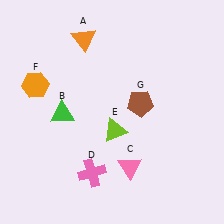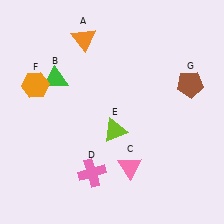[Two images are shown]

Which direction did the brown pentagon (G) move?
The brown pentagon (G) moved right.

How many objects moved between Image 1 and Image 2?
2 objects moved between the two images.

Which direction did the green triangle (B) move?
The green triangle (B) moved up.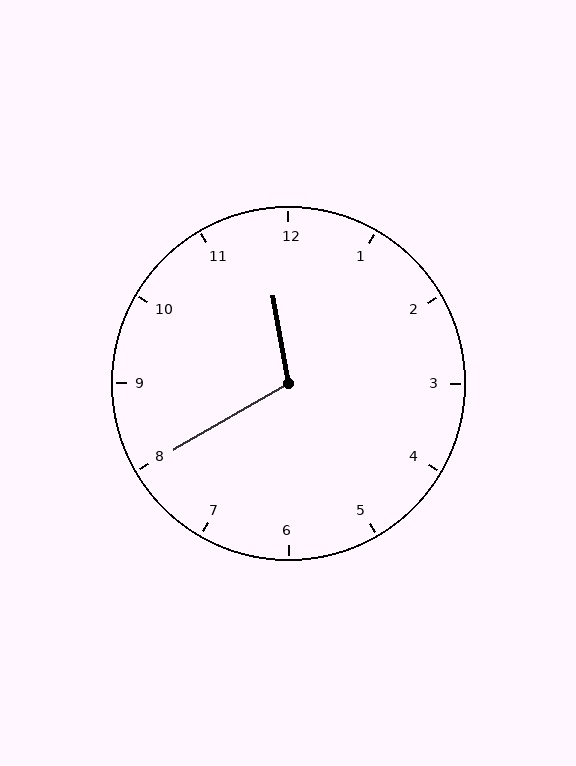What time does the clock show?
11:40.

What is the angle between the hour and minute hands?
Approximately 110 degrees.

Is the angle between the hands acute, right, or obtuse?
It is obtuse.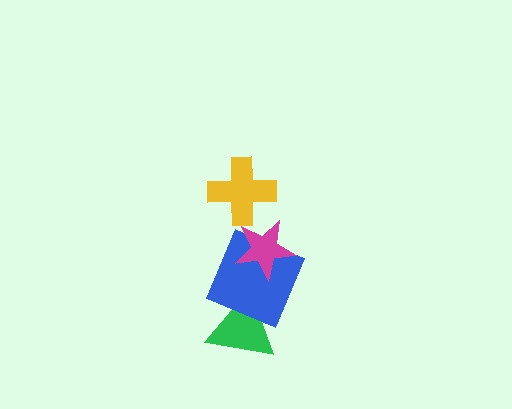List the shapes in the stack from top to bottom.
From top to bottom: the yellow cross, the magenta star, the blue square, the green triangle.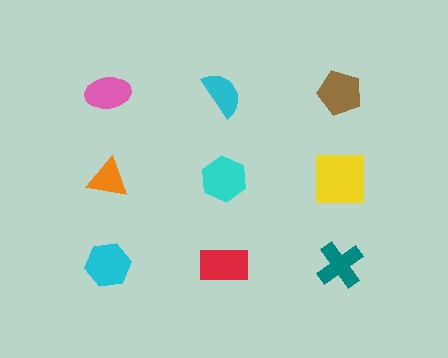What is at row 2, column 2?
A cyan hexagon.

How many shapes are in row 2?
3 shapes.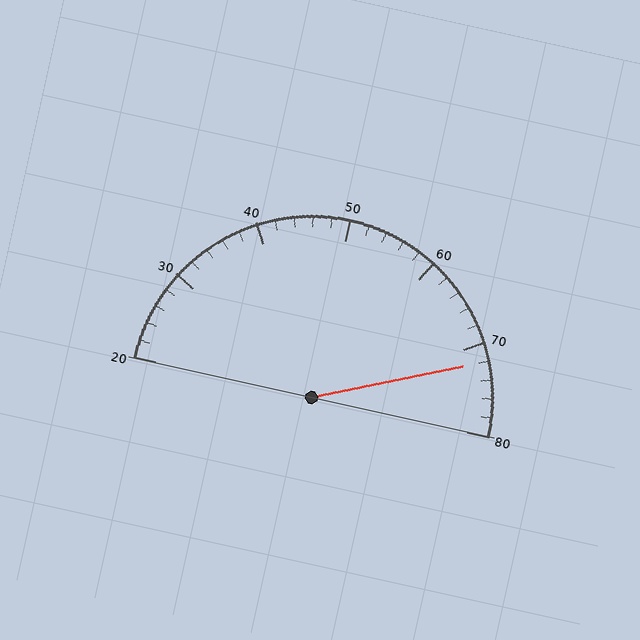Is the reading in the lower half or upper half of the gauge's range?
The reading is in the upper half of the range (20 to 80).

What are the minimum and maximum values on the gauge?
The gauge ranges from 20 to 80.